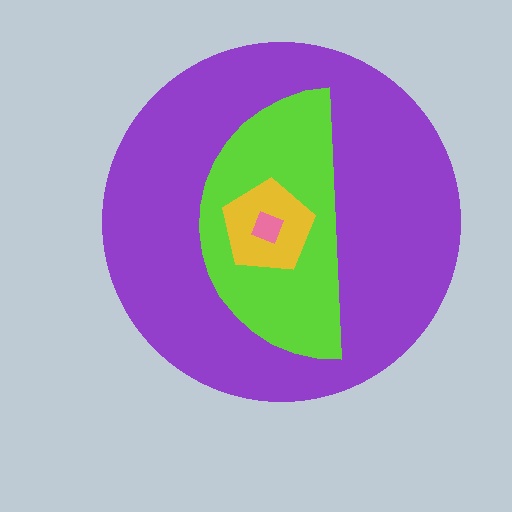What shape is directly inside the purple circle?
The lime semicircle.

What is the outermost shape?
The purple circle.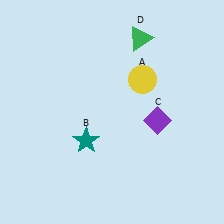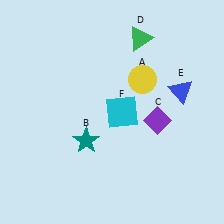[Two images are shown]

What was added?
A blue triangle (E), a cyan square (F) were added in Image 2.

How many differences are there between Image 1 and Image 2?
There are 2 differences between the two images.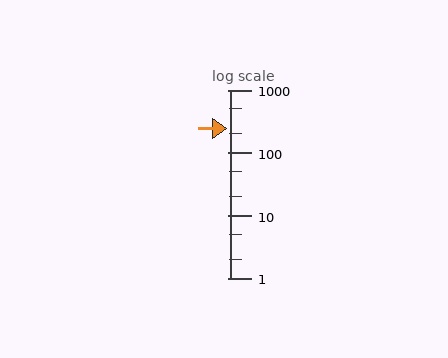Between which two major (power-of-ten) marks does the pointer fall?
The pointer is between 100 and 1000.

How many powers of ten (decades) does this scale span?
The scale spans 3 decades, from 1 to 1000.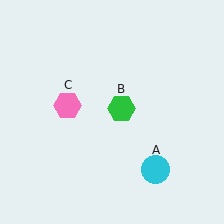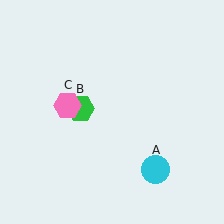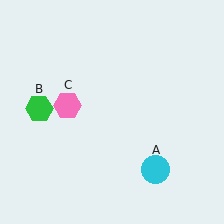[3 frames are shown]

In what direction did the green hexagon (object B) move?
The green hexagon (object B) moved left.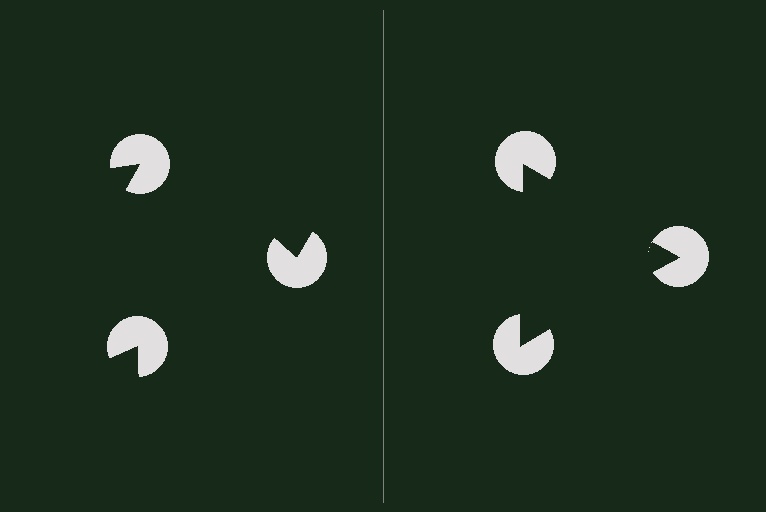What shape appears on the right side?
An illusory triangle.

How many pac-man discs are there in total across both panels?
6 — 3 on each side.